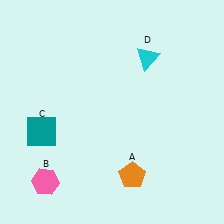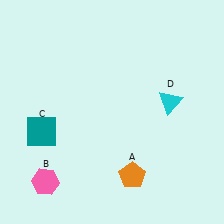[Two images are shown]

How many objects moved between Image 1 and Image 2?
1 object moved between the two images.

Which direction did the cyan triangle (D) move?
The cyan triangle (D) moved down.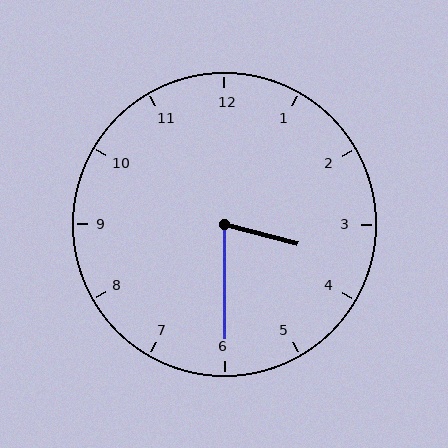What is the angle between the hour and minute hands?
Approximately 75 degrees.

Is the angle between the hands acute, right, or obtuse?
It is acute.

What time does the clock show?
3:30.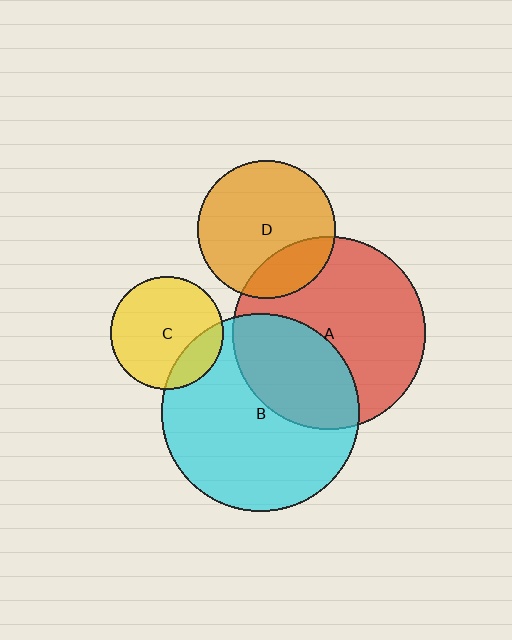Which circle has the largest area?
Circle B (cyan).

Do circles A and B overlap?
Yes.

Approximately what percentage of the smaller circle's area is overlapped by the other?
Approximately 35%.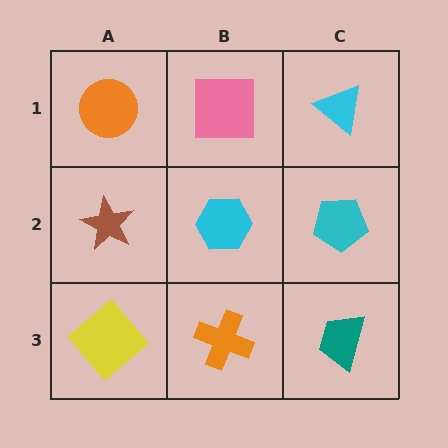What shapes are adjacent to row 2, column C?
A cyan triangle (row 1, column C), a teal trapezoid (row 3, column C), a cyan hexagon (row 2, column B).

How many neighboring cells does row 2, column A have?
3.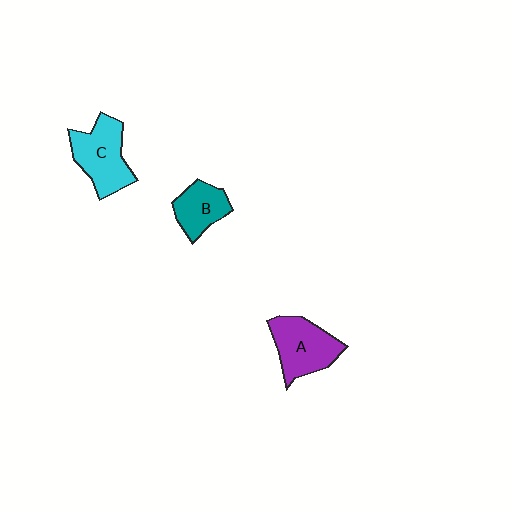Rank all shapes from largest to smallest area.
From largest to smallest: C (cyan), A (purple), B (teal).